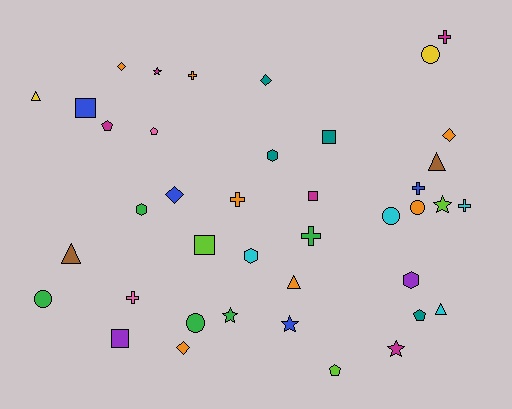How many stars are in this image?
There are 5 stars.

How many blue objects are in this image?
There are 4 blue objects.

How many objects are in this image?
There are 40 objects.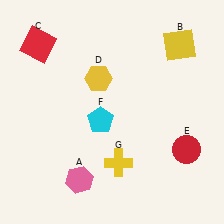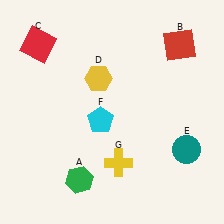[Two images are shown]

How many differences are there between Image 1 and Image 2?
There are 3 differences between the two images.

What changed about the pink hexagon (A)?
In Image 1, A is pink. In Image 2, it changed to green.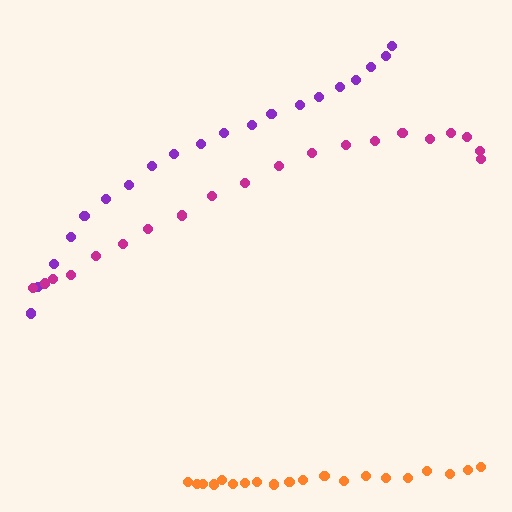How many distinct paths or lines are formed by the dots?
There are 3 distinct paths.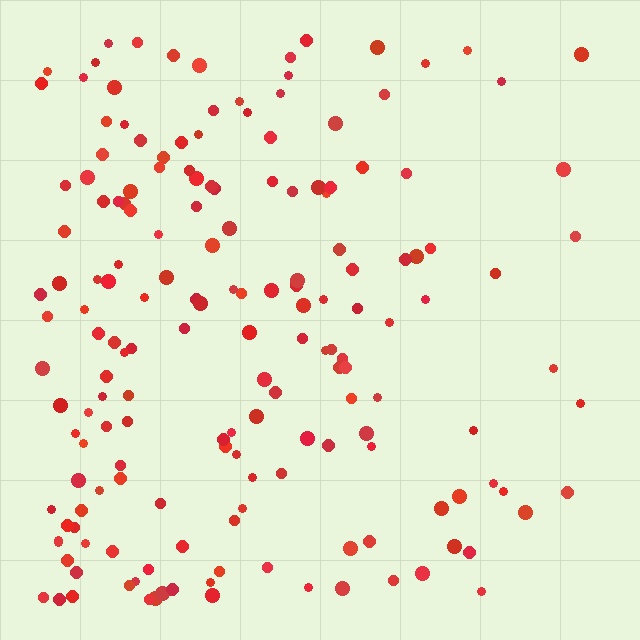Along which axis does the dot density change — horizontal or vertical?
Horizontal.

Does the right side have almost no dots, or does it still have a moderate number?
Still a moderate number, just noticeably fewer than the left.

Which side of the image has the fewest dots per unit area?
The right.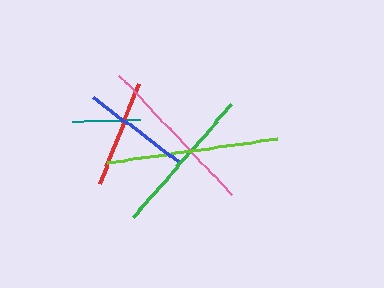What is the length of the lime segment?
The lime segment is approximately 172 pixels long.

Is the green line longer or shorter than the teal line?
The green line is longer than the teal line.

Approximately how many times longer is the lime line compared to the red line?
The lime line is approximately 1.6 times the length of the red line.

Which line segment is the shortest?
The teal line is the shortest at approximately 67 pixels.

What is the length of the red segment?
The red segment is approximately 107 pixels long.